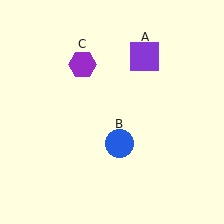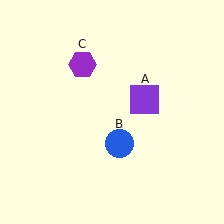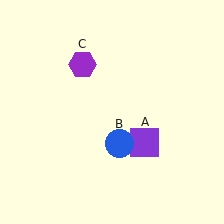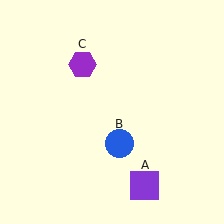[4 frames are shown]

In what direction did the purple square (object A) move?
The purple square (object A) moved down.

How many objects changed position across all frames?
1 object changed position: purple square (object A).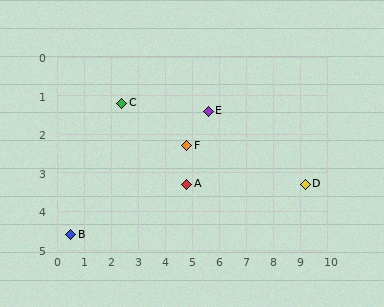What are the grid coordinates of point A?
Point A is at approximately (4.8, 3.3).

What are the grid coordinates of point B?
Point B is at approximately (0.5, 4.6).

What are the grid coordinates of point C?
Point C is at approximately (2.4, 1.2).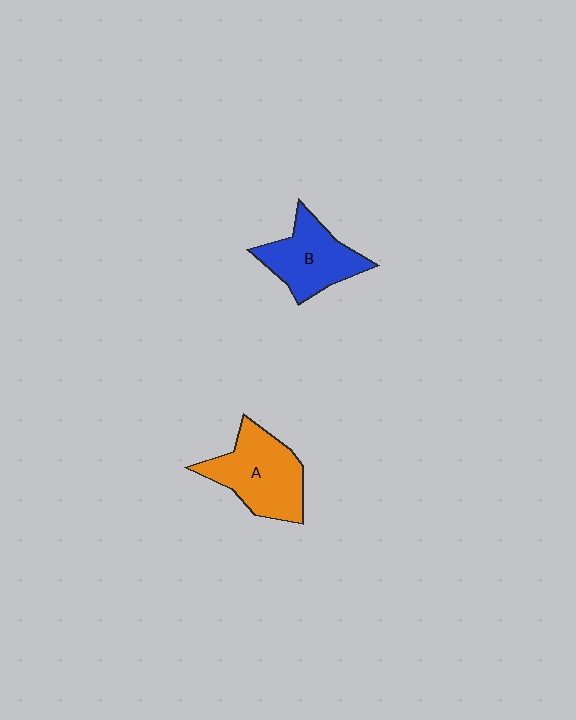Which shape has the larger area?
Shape A (orange).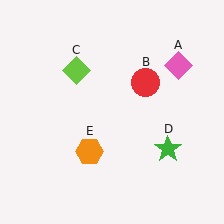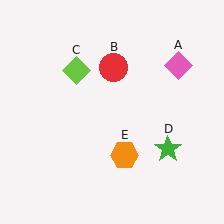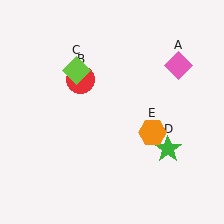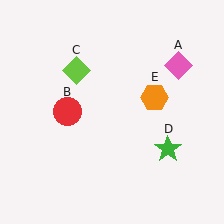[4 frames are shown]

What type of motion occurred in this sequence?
The red circle (object B), orange hexagon (object E) rotated counterclockwise around the center of the scene.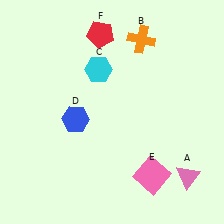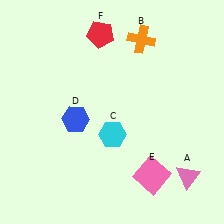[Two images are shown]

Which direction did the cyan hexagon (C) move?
The cyan hexagon (C) moved down.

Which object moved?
The cyan hexagon (C) moved down.